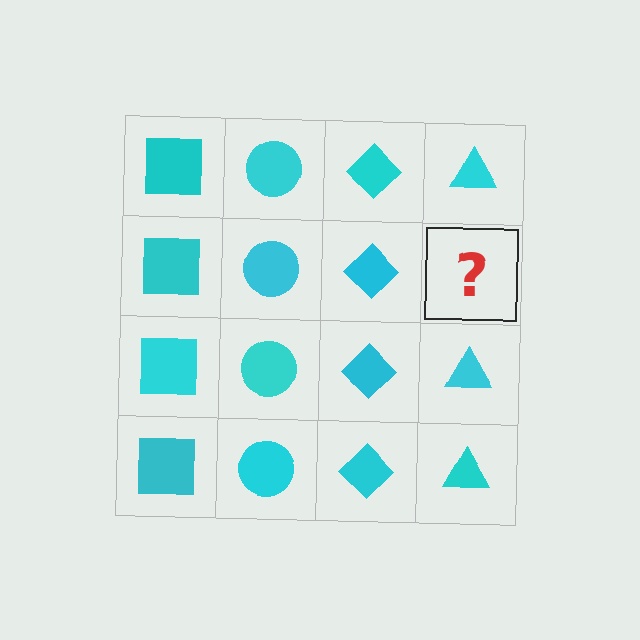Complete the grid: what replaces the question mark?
The question mark should be replaced with a cyan triangle.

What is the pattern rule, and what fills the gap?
The rule is that each column has a consistent shape. The gap should be filled with a cyan triangle.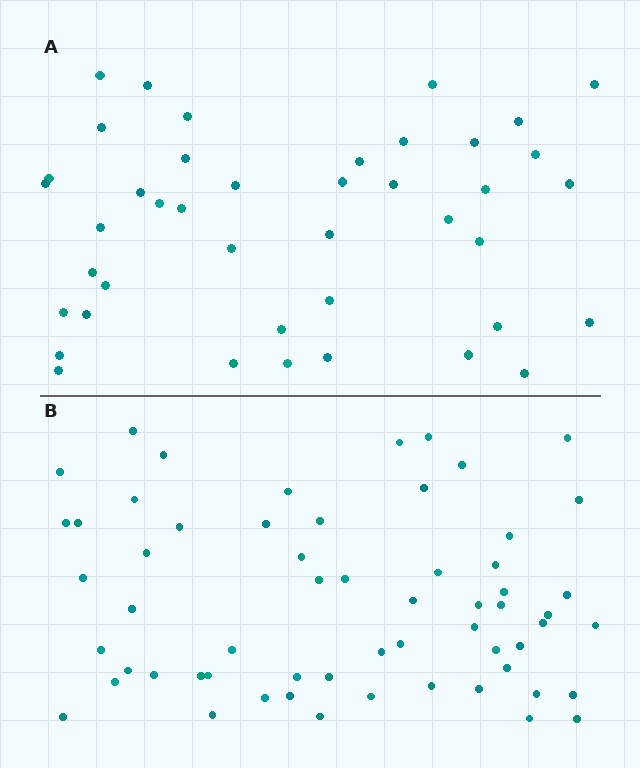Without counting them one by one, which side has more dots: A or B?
Region B (the bottom region) has more dots.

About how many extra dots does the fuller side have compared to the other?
Region B has approximately 20 more dots than region A.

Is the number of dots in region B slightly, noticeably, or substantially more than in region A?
Region B has noticeably more, but not dramatically so. The ratio is roughly 1.4 to 1.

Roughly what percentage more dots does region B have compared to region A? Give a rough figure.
About 45% more.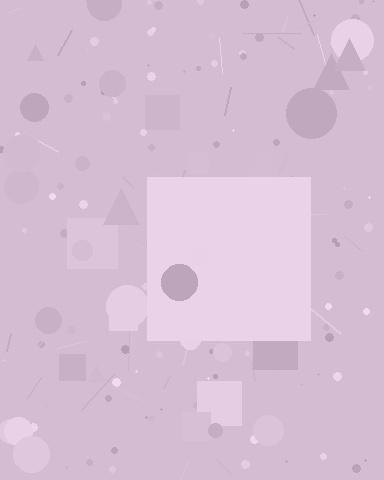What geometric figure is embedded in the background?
A square is embedded in the background.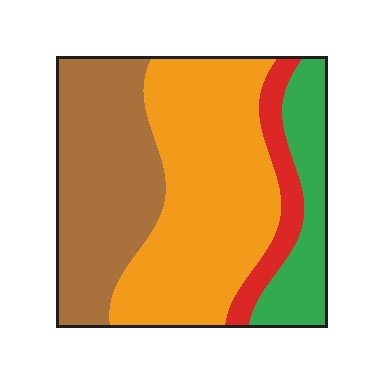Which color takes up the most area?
Orange, at roughly 45%.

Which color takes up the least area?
Red, at roughly 10%.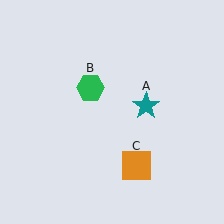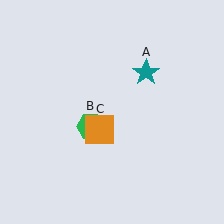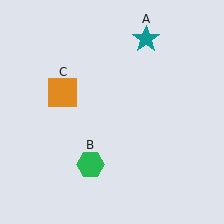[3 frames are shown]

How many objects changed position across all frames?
3 objects changed position: teal star (object A), green hexagon (object B), orange square (object C).